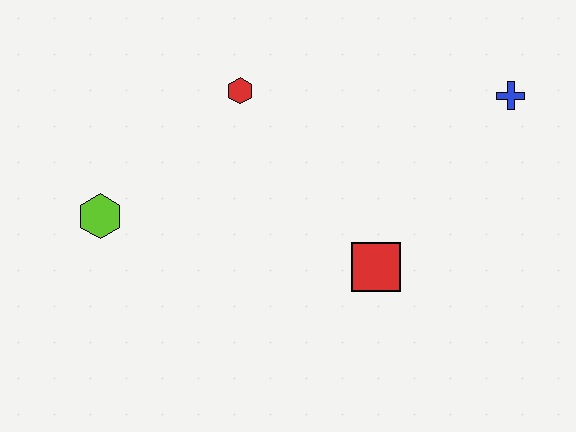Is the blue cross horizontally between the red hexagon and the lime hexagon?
No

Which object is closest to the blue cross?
The red square is closest to the blue cross.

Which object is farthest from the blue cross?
The lime hexagon is farthest from the blue cross.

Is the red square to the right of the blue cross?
No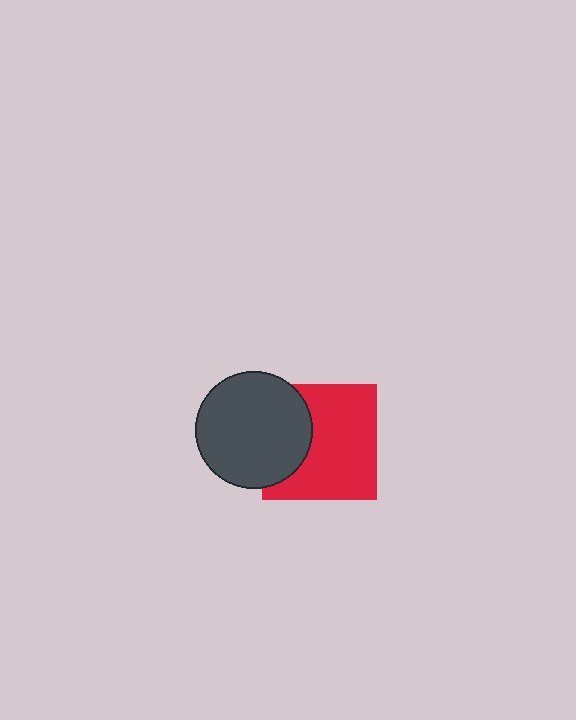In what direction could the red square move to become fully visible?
The red square could move right. That would shift it out from behind the dark gray circle entirely.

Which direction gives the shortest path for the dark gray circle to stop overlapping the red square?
Moving left gives the shortest separation.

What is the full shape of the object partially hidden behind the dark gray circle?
The partially hidden object is a red square.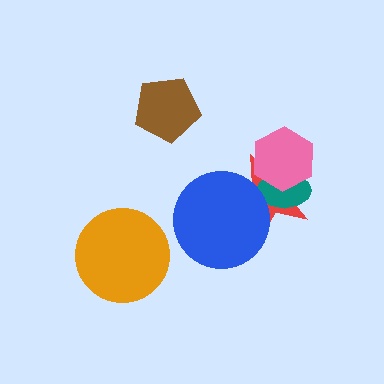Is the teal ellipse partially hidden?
Yes, it is partially covered by another shape.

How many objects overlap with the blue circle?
1 object overlaps with the blue circle.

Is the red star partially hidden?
Yes, it is partially covered by another shape.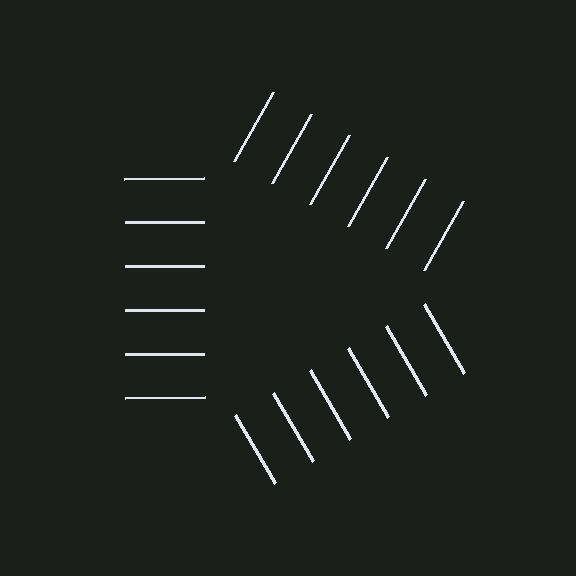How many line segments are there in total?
18 — 6 along each of the 3 edges.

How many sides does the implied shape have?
3 sides — the line-ends trace a triangle.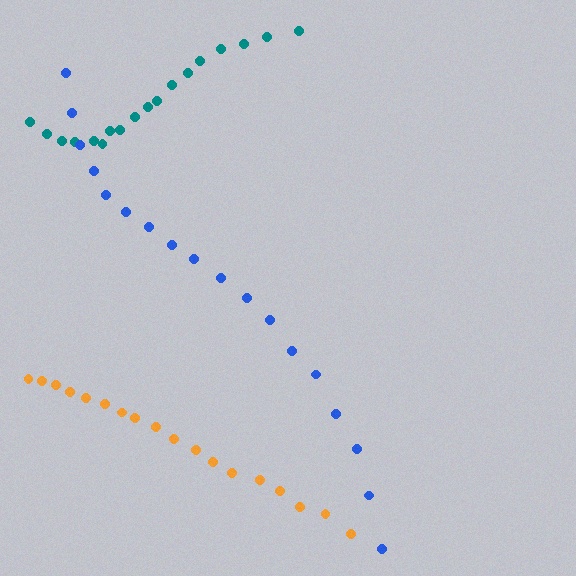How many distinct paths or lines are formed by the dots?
There are 3 distinct paths.